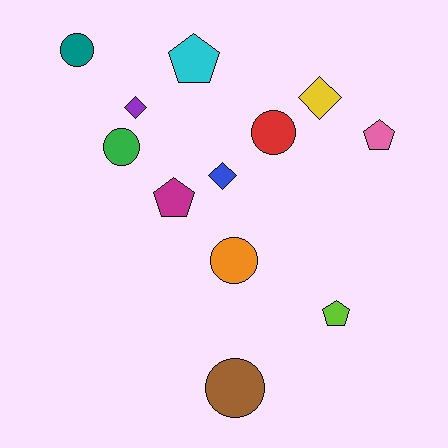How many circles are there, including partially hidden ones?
There are 5 circles.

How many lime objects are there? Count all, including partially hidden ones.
There is 1 lime object.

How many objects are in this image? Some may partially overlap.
There are 12 objects.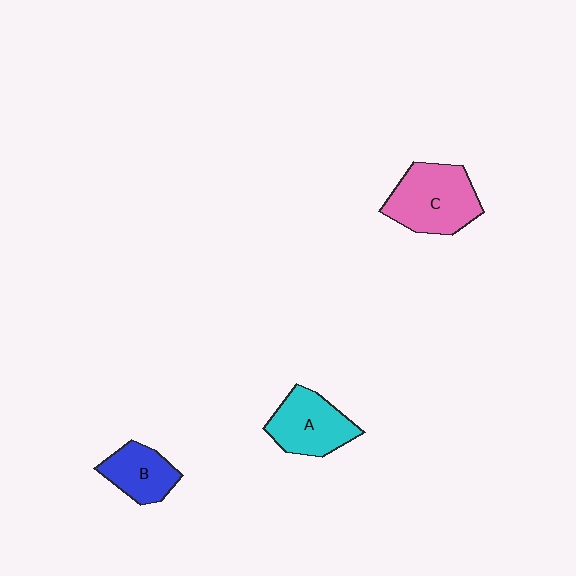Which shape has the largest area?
Shape C (pink).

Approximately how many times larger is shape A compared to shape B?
Approximately 1.3 times.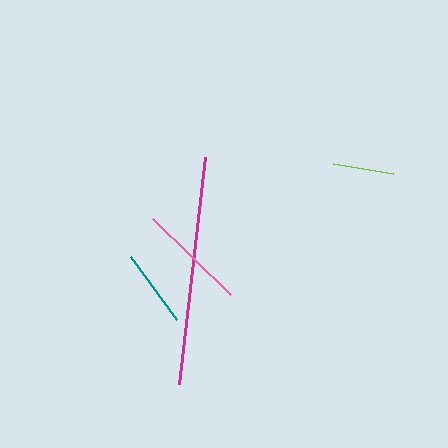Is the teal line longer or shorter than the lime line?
The teal line is longer than the lime line.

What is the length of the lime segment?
The lime segment is approximately 61 pixels long.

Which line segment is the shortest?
The lime line is the shortest at approximately 61 pixels.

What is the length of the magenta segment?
The magenta segment is approximately 228 pixels long.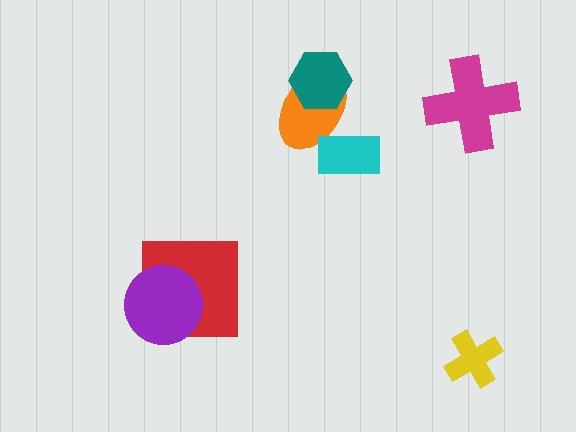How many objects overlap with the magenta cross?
0 objects overlap with the magenta cross.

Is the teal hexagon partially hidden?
No, no other shape covers it.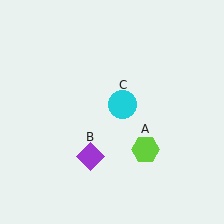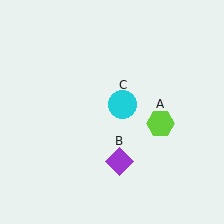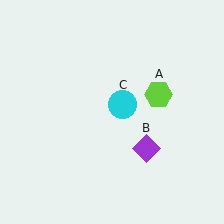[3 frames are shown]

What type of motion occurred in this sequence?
The lime hexagon (object A), purple diamond (object B) rotated counterclockwise around the center of the scene.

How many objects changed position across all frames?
2 objects changed position: lime hexagon (object A), purple diamond (object B).